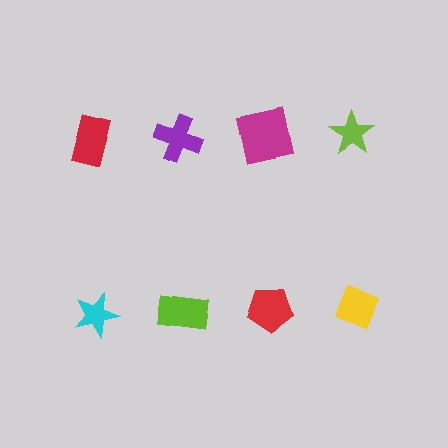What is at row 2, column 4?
A yellow diamond.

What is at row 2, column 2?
A lime rectangle.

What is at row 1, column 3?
A magenta square.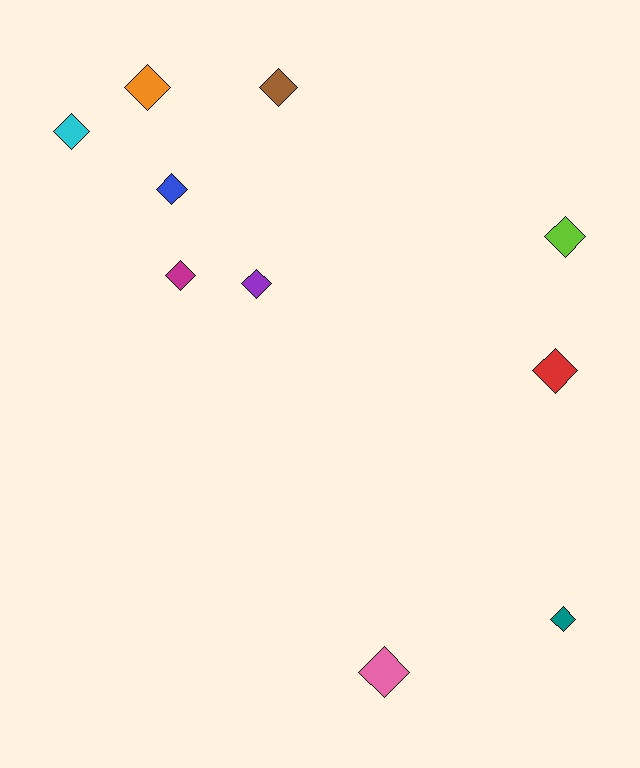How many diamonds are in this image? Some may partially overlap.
There are 10 diamonds.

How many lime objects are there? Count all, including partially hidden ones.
There is 1 lime object.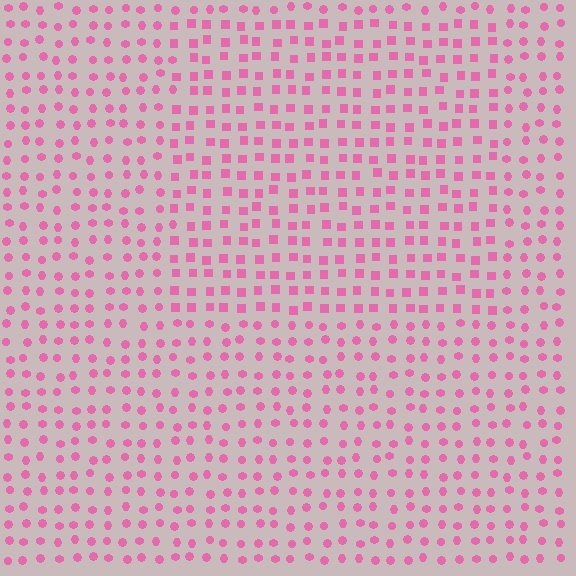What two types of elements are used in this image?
The image uses squares inside the rectangle region and circles outside it.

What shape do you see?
I see a rectangle.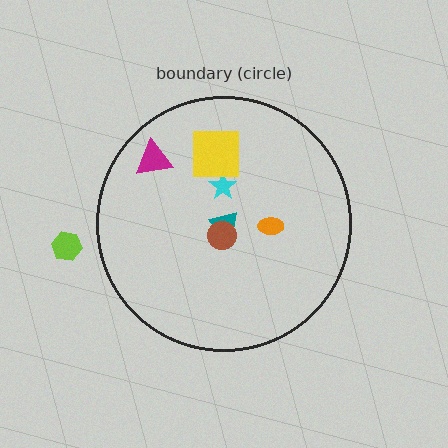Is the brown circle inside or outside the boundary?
Inside.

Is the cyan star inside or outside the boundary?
Inside.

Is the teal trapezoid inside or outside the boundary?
Inside.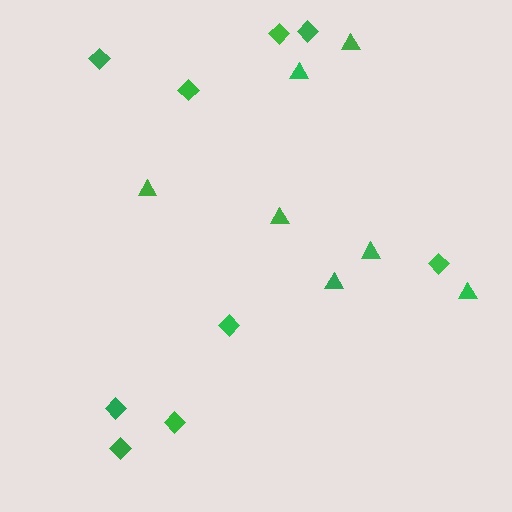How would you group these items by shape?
There are 2 groups: one group of triangles (7) and one group of diamonds (9).